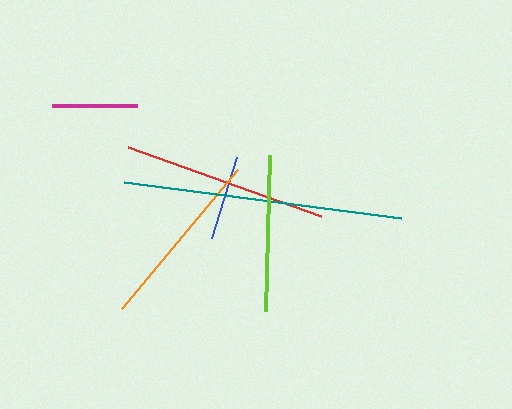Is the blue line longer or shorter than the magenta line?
The blue line is longer than the magenta line.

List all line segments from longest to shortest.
From longest to shortest: teal, red, orange, lime, blue, magenta.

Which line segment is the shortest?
The magenta line is the shortest at approximately 84 pixels.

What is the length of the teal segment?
The teal segment is approximately 279 pixels long.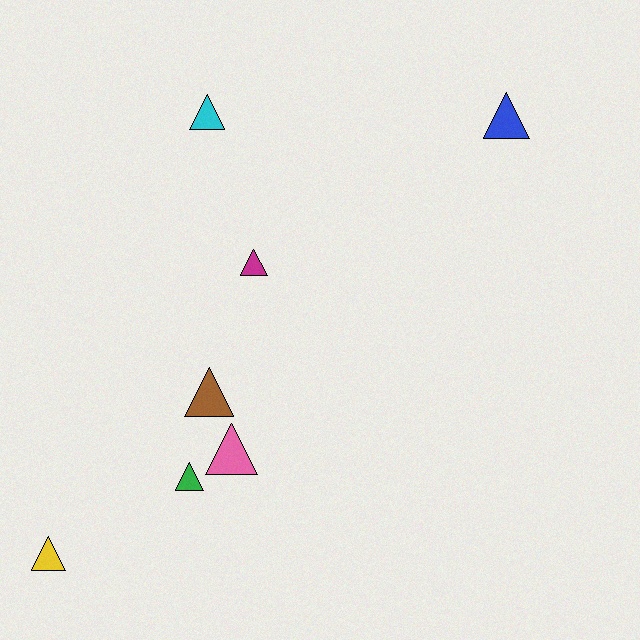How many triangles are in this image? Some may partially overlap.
There are 7 triangles.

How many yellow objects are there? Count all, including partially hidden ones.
There is 1 yellow object.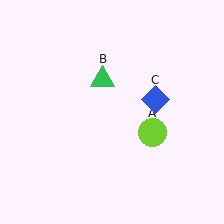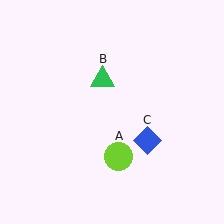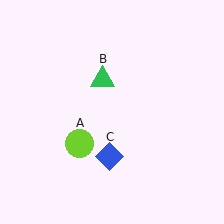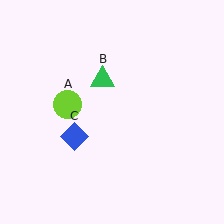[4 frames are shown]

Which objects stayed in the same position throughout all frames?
Green triangle (object B) remained stationary.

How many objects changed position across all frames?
2 objects changed position: lime circle (object A), blue diamond (object C).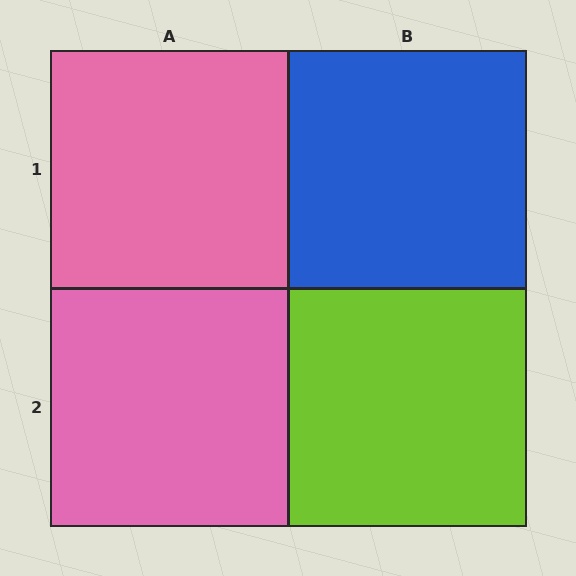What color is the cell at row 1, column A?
Pink.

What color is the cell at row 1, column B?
Blue.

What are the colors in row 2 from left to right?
Pink, lime.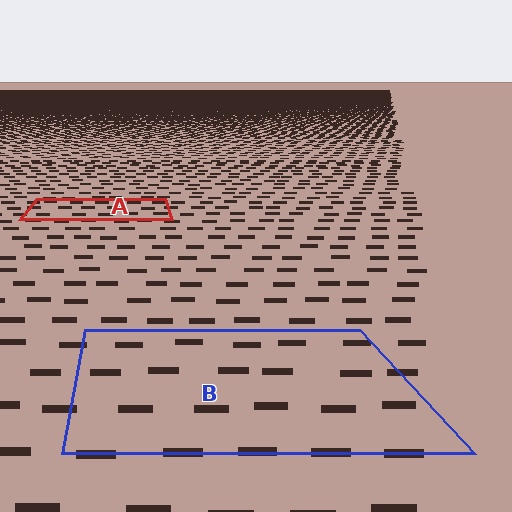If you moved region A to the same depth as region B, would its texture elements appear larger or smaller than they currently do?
They would appear larger. At a closer depth, the same texture elements are projected at a bigger on-screen size.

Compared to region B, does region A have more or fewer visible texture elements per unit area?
Region A has more texture elements per unit area — they are packed more densely because it is farther away.